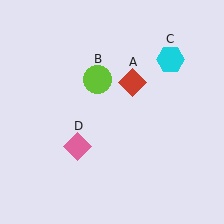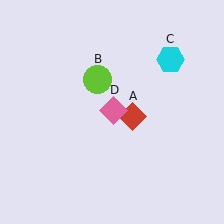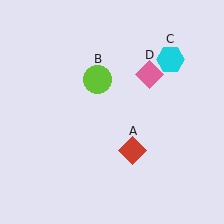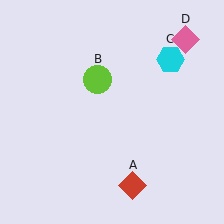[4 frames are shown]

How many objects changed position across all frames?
2 objects changed position: red diamond (object A), pink diamond (object D).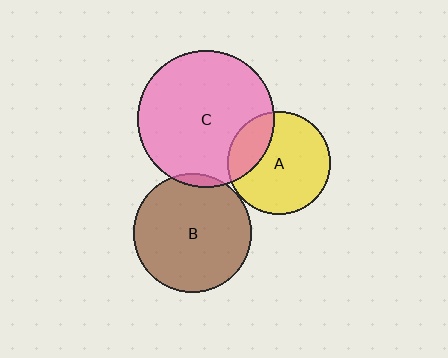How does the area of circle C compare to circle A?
Approximately 1.8 times.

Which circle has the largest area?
Circle C (pink).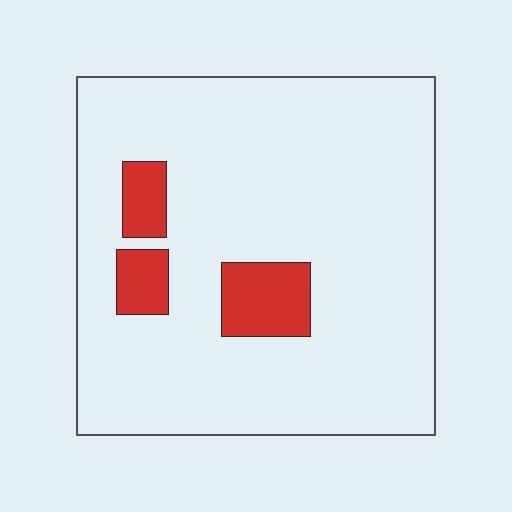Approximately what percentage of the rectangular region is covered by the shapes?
Approximately 10%.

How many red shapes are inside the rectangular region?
3.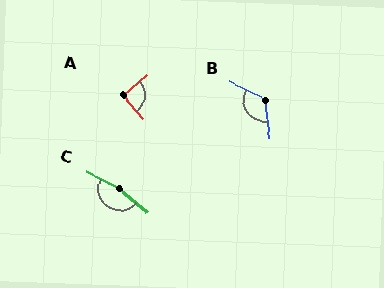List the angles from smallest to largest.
A (89°), B (123°), C (165°).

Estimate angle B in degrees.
Approximately 123 degrees.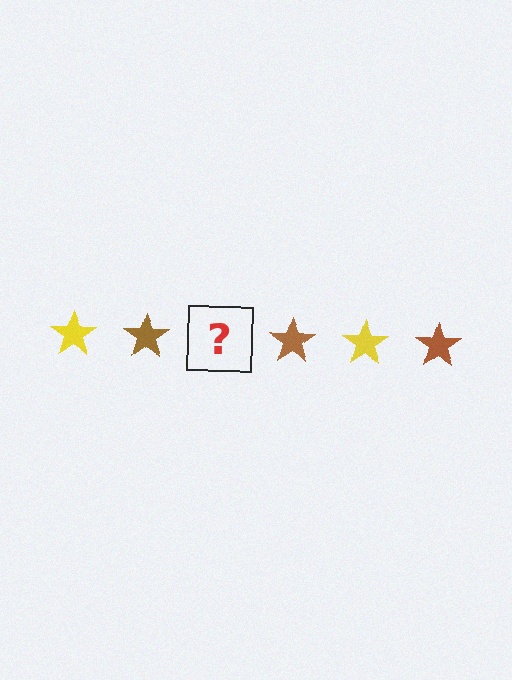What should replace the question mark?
The question mark should be replaced with a yellow star.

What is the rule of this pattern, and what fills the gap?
The rule is that the pattern cycles through yellow, brown stars. The gap should be filled with a yellow star.